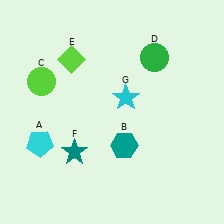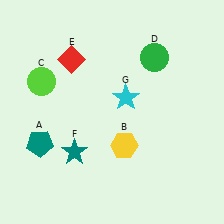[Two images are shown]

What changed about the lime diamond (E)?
In Image 1, E is lime. In Image 2, it changed to red.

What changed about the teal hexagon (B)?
In Image 1, B is teal. In Image 2, it changed to yellow.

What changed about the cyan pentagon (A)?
In Image 1, A is cyan. In Image 2, it changed to teal.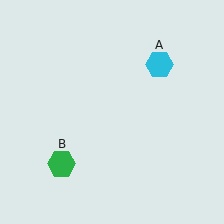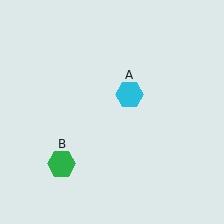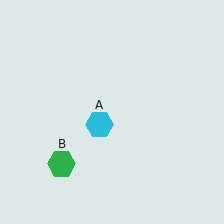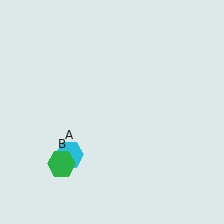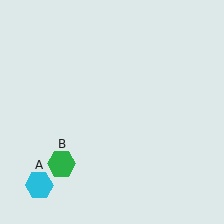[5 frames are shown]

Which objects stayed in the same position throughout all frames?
Green hexagon (object B) remained stationary.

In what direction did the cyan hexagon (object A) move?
The cyan hexagon (object A) moved down and to the left.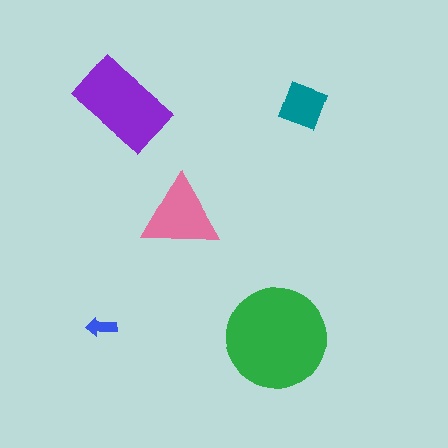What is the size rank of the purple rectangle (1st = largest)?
2nd.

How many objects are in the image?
There are 5 objects in the image.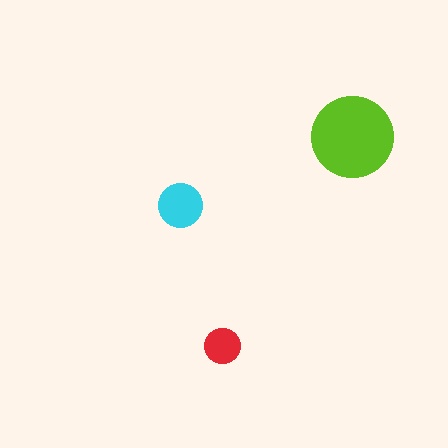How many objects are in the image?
There are 3 objects in the image.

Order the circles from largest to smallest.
the lime one, the cyan one, the red one.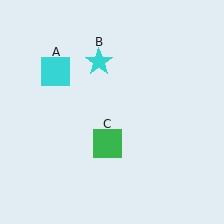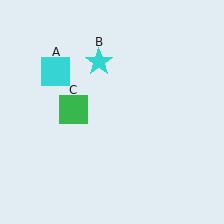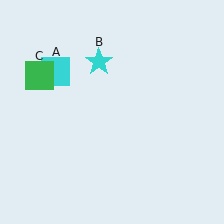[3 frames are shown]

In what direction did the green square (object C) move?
The green square (object C) moved up and to the left.